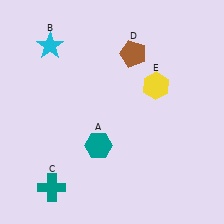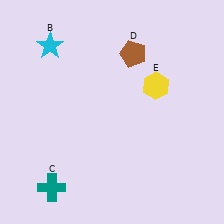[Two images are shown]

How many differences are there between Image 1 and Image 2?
There is 1 difference between the two images.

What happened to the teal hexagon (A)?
The teal hexagon (A) was removed in Image 2. It was in the bottom-left area of Image 1.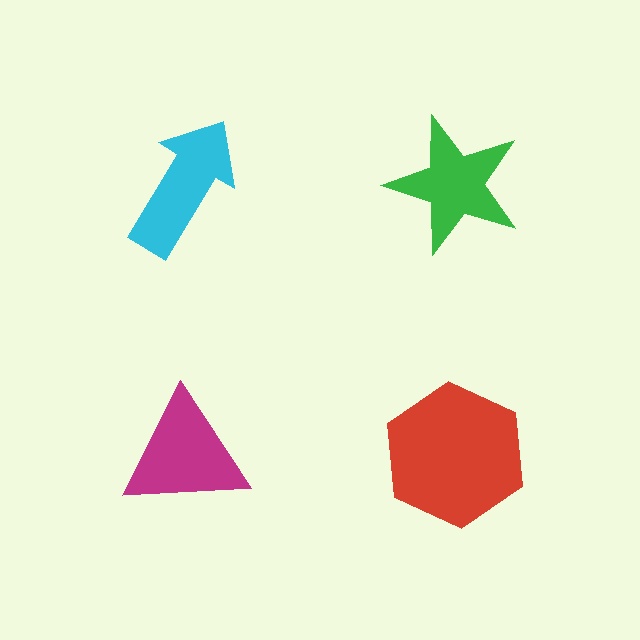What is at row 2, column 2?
A red hexagon.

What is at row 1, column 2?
A green star.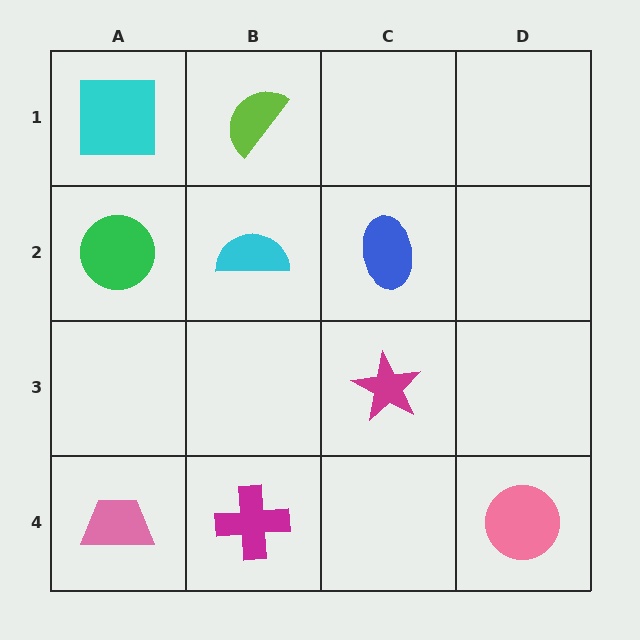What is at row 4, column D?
A pink circle.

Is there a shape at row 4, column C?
No, that cell is empty.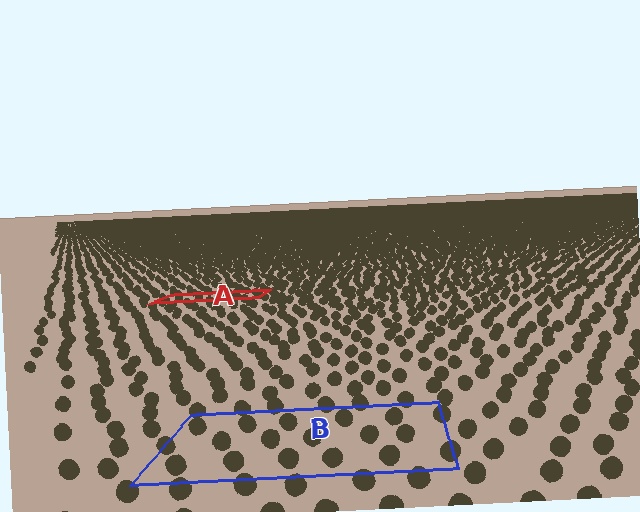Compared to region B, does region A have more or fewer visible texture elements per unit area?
Region A has more texture elements per unit area — they are packed more densely because it is farther away.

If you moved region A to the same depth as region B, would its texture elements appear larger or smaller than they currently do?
They would appear larger. At a closer depth, the same texture elements are projected at a bigger on-screen size.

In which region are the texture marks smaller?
The texture marks are smaller in region A, because it is farther away.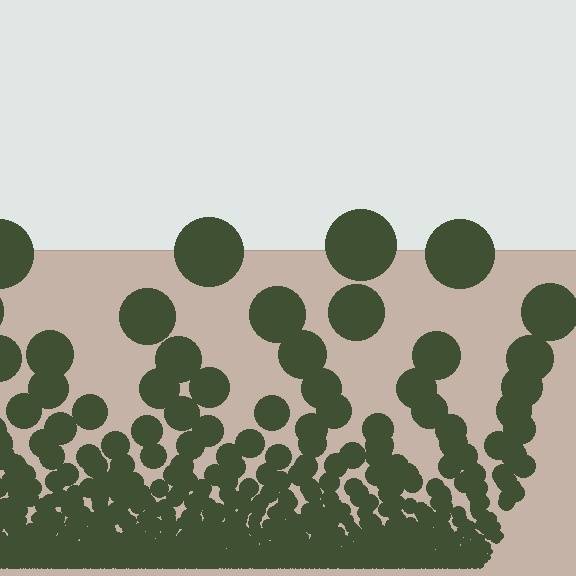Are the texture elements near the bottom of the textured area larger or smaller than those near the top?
Smaller. The gradient is inverted — elements near the bottom are smaller and denser.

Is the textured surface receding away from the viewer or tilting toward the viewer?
The surface appears to tilt toward the viewer. Texture elements get larger and sparser toward the top.